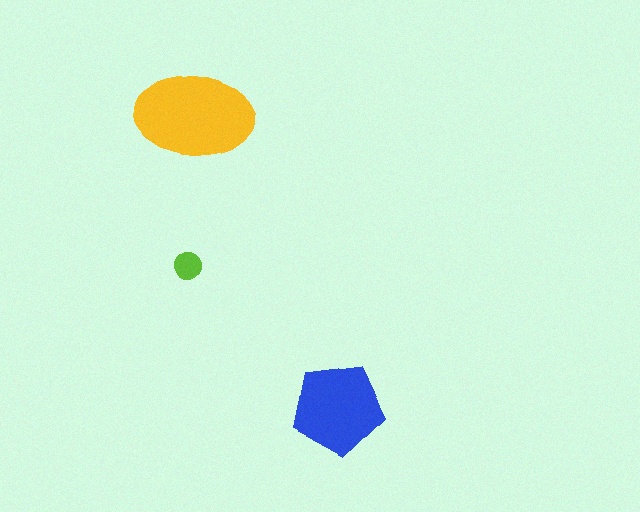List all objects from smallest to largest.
The lime circle, the blue pentagon, the yellow ellipse.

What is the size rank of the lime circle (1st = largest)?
3rd.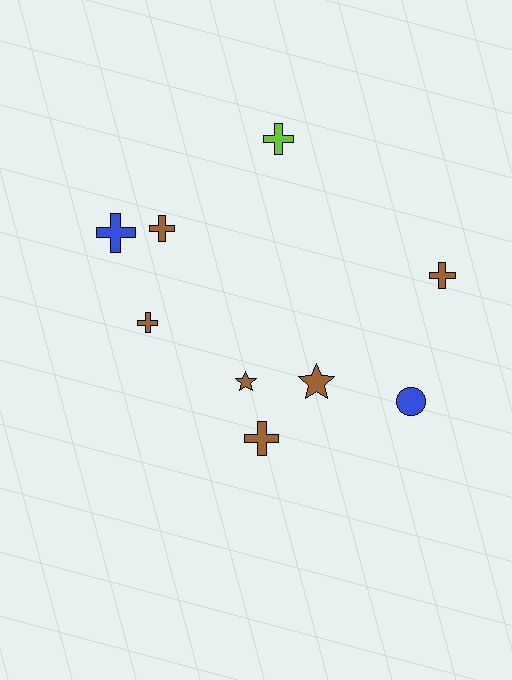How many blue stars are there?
There are no blue stars.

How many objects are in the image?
There are 9 objects.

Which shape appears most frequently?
Cross, with 6 objects.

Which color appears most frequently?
Brown, with 6 objects.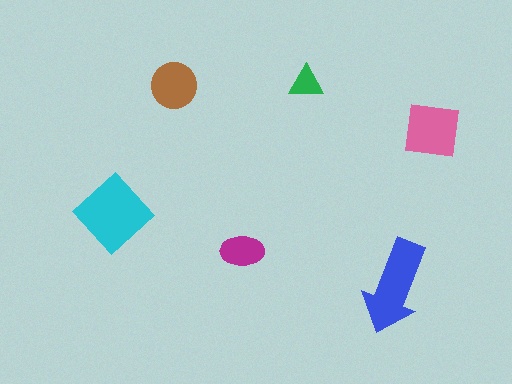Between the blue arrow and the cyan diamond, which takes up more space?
The cyan diamond.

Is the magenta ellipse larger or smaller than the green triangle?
Larger.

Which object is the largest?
The cyan diamond.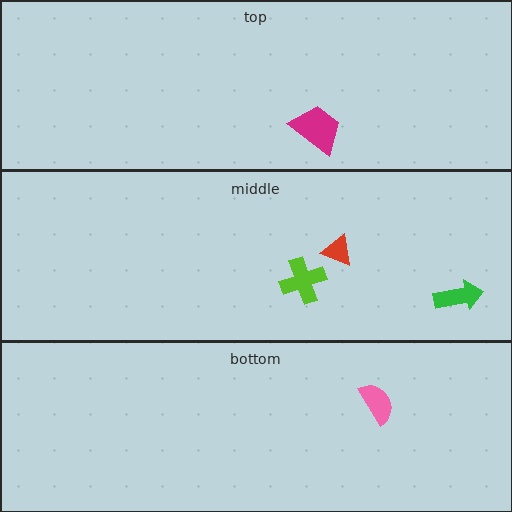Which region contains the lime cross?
The middle region.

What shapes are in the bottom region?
The pink semicircle.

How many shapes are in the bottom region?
1.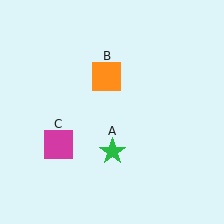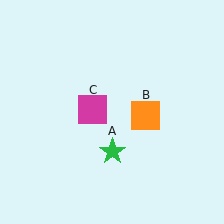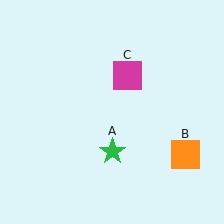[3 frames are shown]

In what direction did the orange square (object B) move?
The orange square (object B) moved down and to the right.